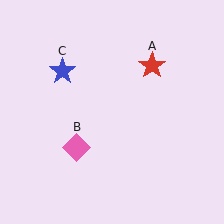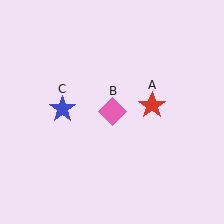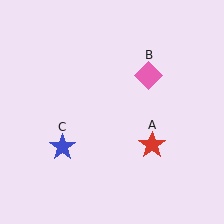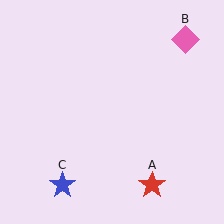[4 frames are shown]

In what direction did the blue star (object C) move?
The blue star (object C) moved down.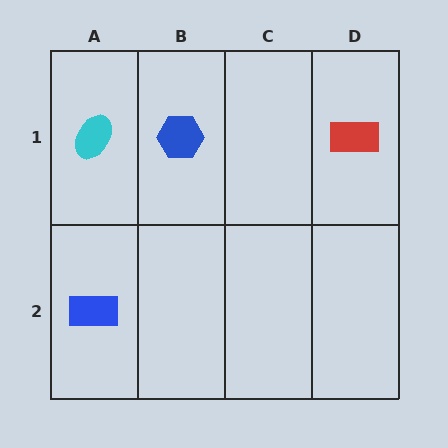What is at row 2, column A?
A blue rectangle.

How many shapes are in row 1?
3 shapes.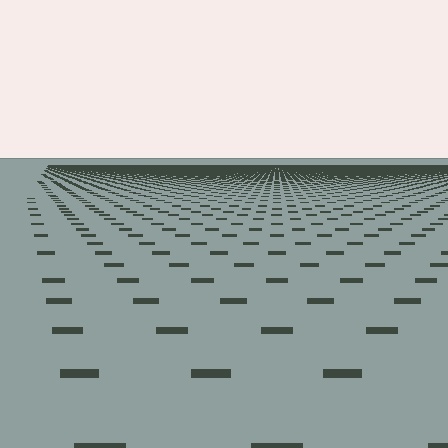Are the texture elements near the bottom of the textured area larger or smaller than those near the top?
Larger. Near the bottom, elements are closer to the viewer and appear at a bigger on-screen size.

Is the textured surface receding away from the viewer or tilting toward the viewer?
The surface is receding away from the viewer. Texture elements get smaller and denser toward the top.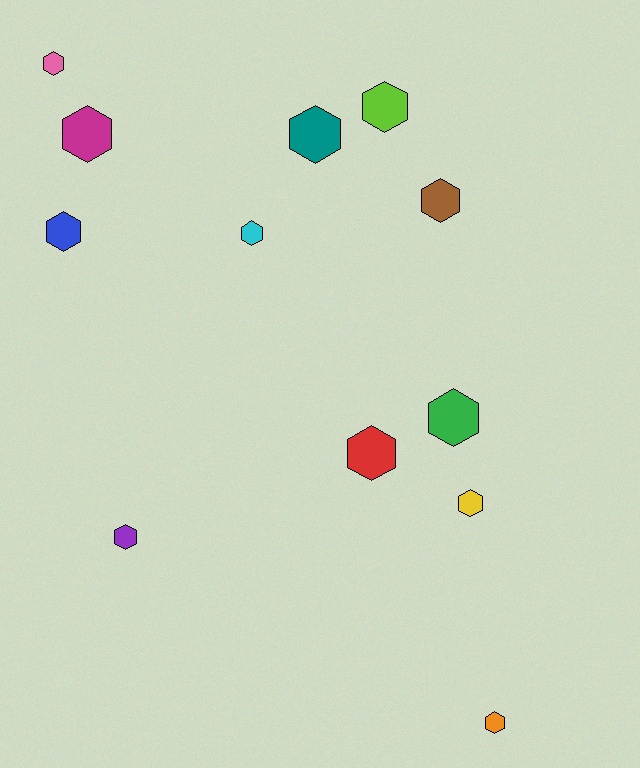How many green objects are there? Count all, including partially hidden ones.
There is 1 green object.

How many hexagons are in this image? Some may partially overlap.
There are 12 hexagons.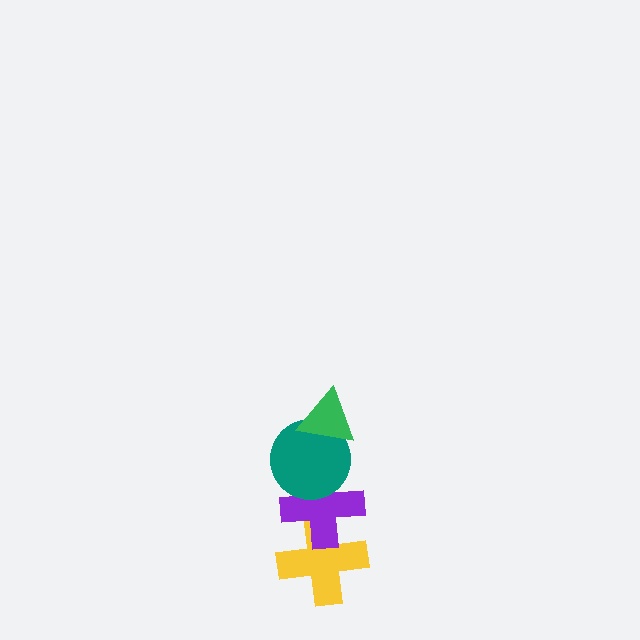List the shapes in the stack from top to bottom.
From top to bottom: the green triangle, the teal circle, the purple cross, the yellow cross.